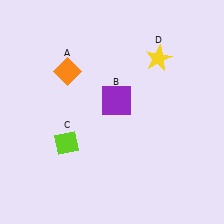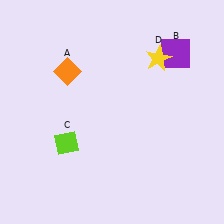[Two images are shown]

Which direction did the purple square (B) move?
The purple square (B) moved right.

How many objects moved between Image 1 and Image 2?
1 object moved between the two images.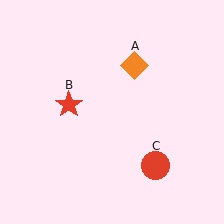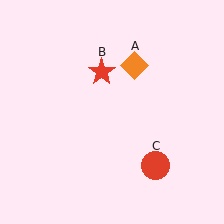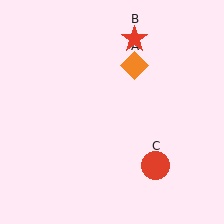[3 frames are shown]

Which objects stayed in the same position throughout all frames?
Orange diamond (object A) and red circle (object C) remained stationary.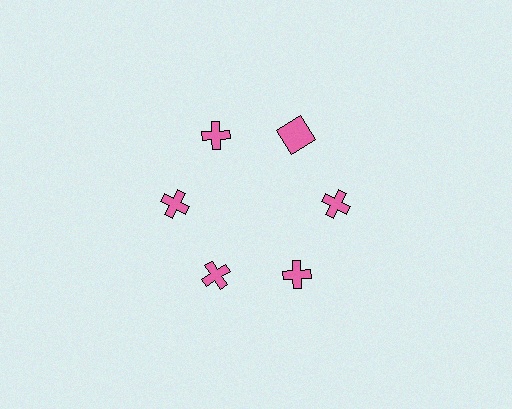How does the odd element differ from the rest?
It has a different shape: square instead of cross.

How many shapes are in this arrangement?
There are 6 shapes arranged in a ring pattern.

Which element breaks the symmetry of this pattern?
The pink square at roughly the 1 o'clock position breaks the symmetry. All other shapes are pink crosses.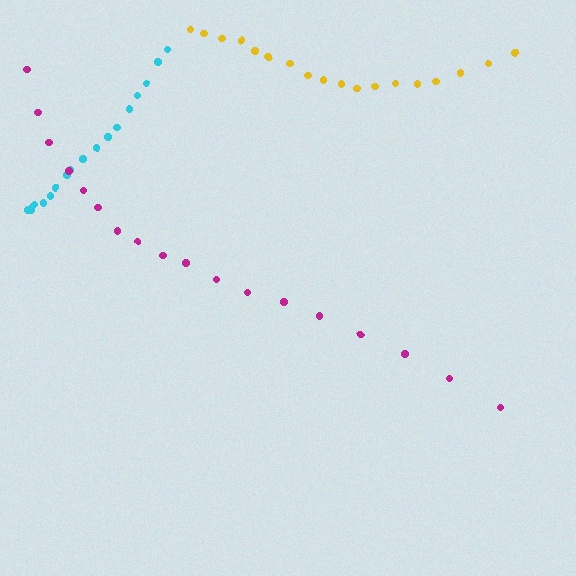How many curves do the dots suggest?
There are 3 distinct paths.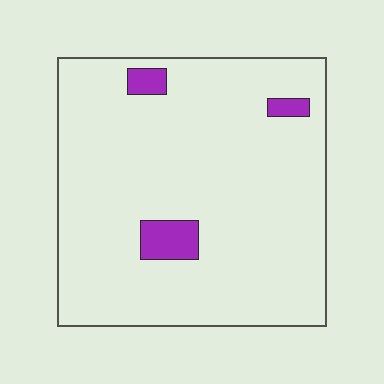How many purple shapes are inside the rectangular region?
3.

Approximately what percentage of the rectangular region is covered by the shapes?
Approximately 5%.